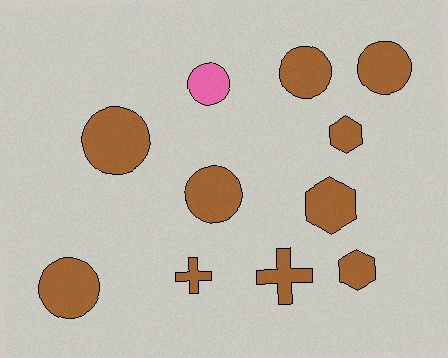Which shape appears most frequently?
Circle, with 6 objects.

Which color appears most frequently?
Brown, with 10 objects.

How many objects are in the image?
There are 11 objects.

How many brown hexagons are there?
There are 3 brown hexagons.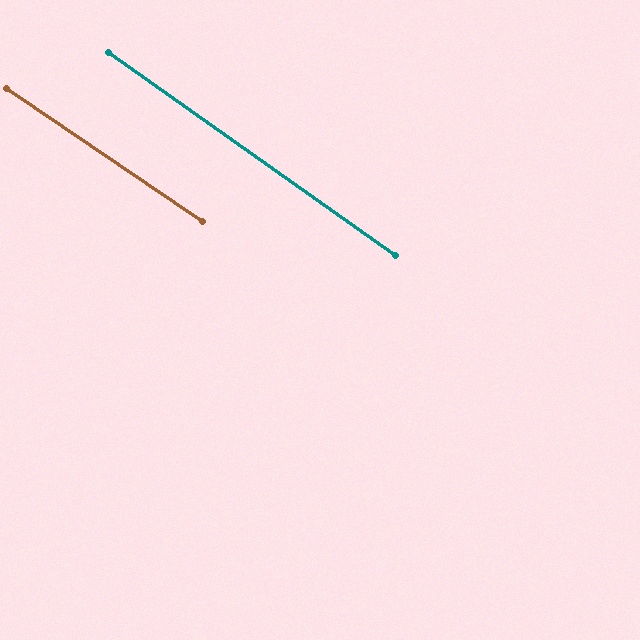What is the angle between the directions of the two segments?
Approximately 1 degree.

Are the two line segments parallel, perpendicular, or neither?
Parallel — their directions differ by only 1.1°.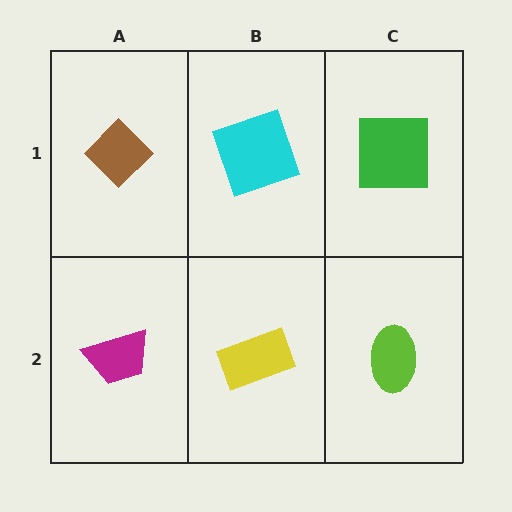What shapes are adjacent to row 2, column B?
A cyan square (row 1, column B), a magenta trapezoid (row 2, column A), a lime ellipse (row 2, column C).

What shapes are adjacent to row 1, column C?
A lime ellipse (row 2, column C), a cyan square (row 1, column B).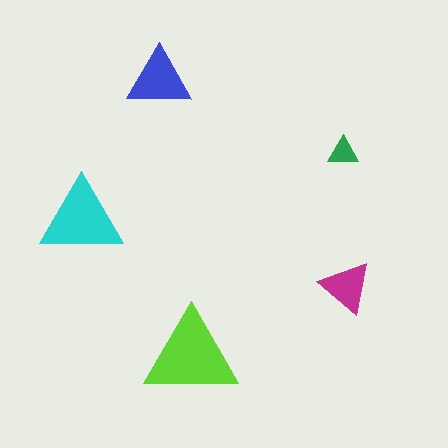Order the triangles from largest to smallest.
the lime one, the cyan one, the blue one, the magenta one, the green one.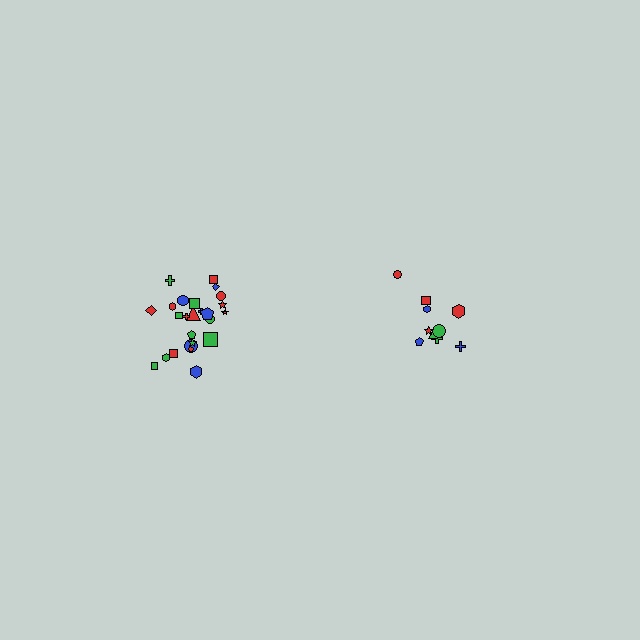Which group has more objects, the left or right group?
The left group.